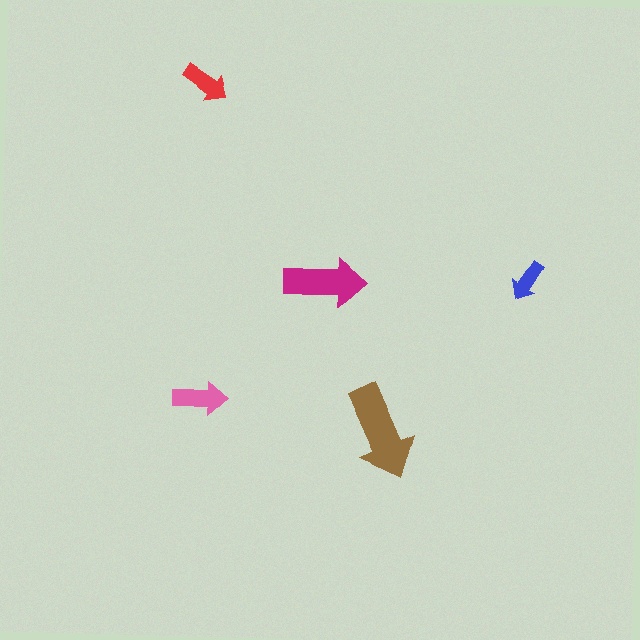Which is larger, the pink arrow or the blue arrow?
The pink one.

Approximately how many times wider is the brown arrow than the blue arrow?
About 2.5 times wider.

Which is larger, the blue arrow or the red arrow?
The red one.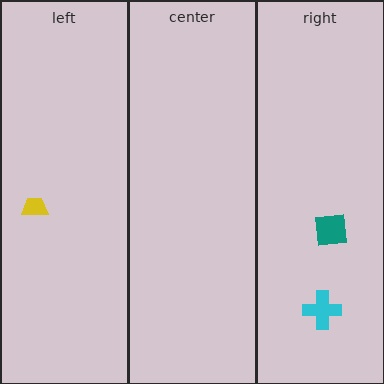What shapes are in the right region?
The teal square, the cyan cross.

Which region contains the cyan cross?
The right region.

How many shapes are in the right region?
2.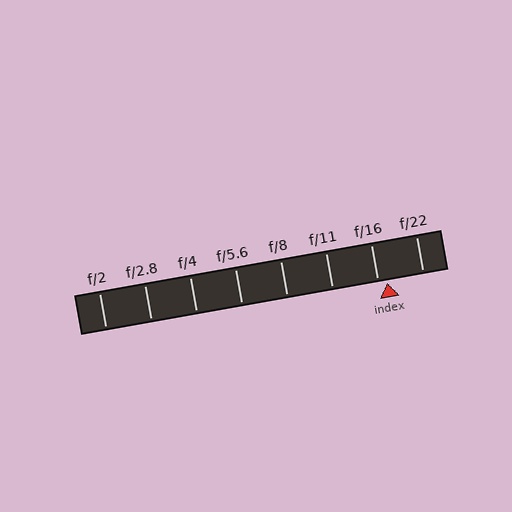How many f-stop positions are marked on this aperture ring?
There are 8 f-stop positions marked.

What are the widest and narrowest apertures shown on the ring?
The widest aperture shown is f/2 and the narrowest is f/22.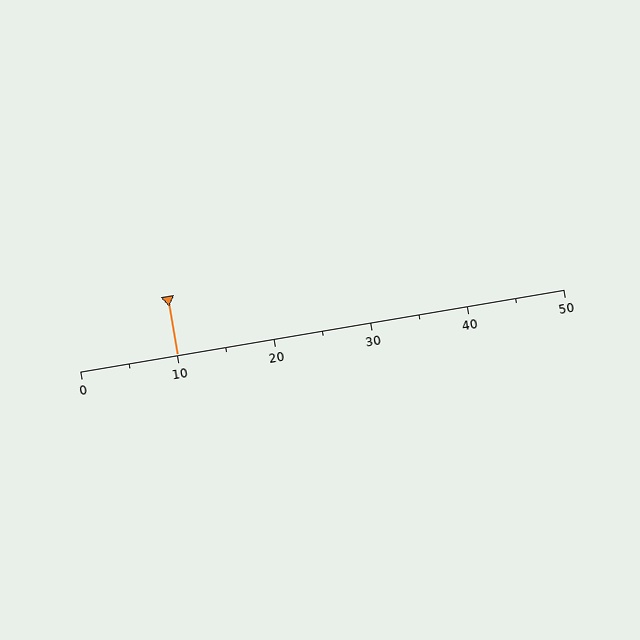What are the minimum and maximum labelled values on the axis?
The axis runs from 0 to 50.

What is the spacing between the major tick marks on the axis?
The major ticks are spaced 10 apart.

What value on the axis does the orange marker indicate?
The marker indicates approximately 10.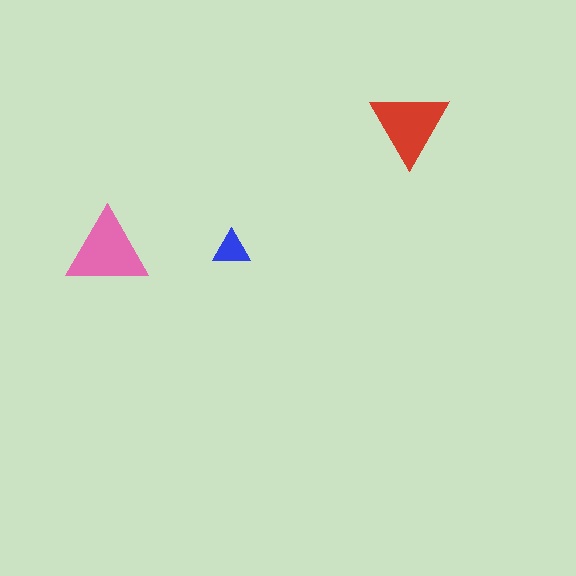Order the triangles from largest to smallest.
the pink one, the red one, the blue one.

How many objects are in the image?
There are 3 objects in the image.